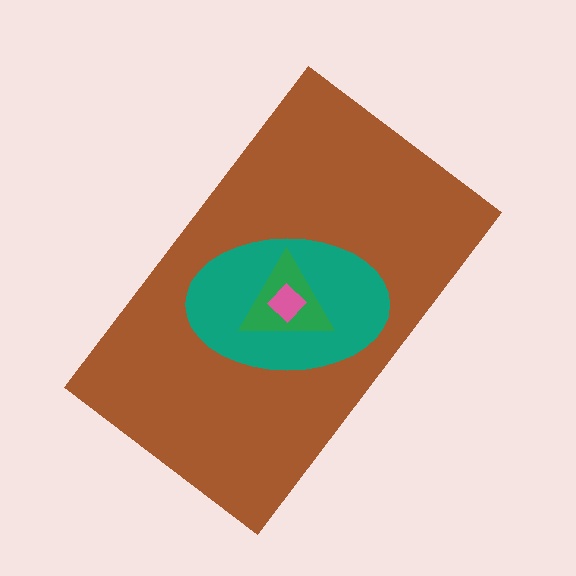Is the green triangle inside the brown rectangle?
Yes.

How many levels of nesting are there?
4.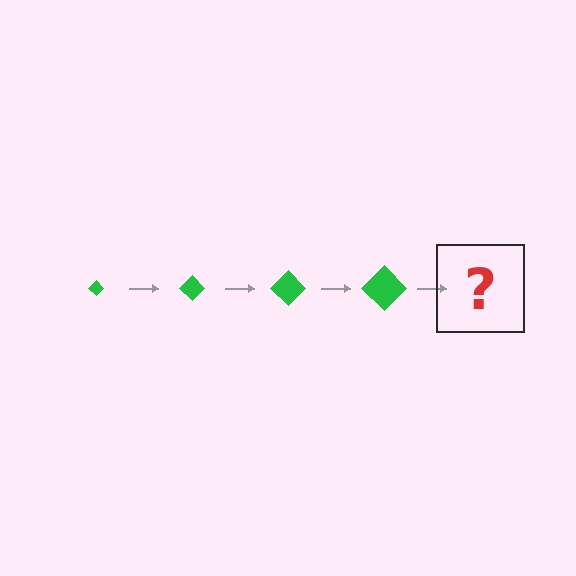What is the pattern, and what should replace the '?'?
The pattern is that the diamond gets progressively larger each step. The '?' should be a green diamond, larger than the previous one.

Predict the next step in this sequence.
The next step is a green diamond, larger than the previous one.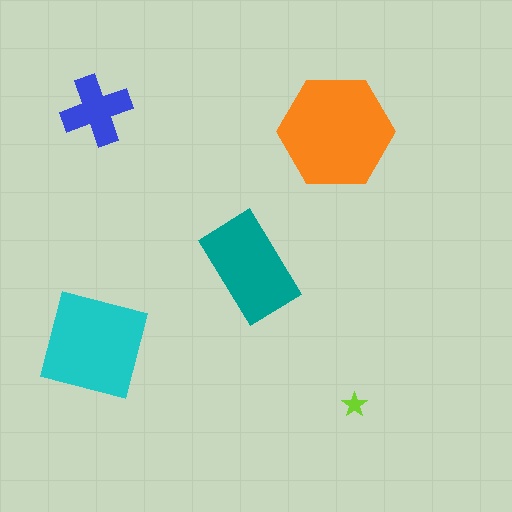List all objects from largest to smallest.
The orange hexagon, the cyan square, the teal rectangle, the blue cross, the lime star.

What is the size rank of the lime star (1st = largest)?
5th.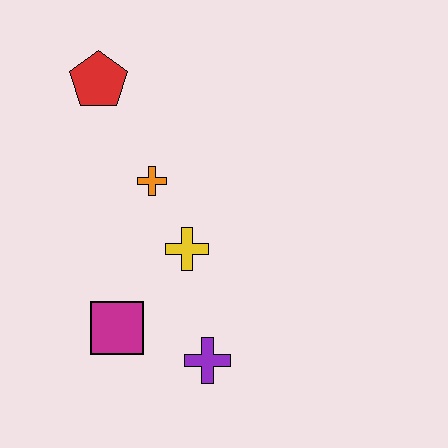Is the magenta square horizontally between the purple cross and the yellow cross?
No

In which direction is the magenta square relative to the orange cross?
The magenta square is below the orange cross.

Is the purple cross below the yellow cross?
Yes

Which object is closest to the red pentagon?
The orange cross is closest to the red pentagon.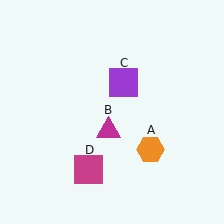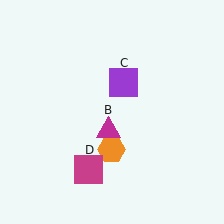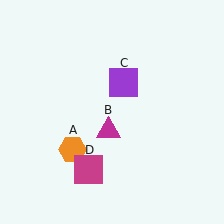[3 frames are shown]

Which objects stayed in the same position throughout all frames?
Magenta triangle (object B) and purple square (object C) and magenta square (object D) remained stationary.